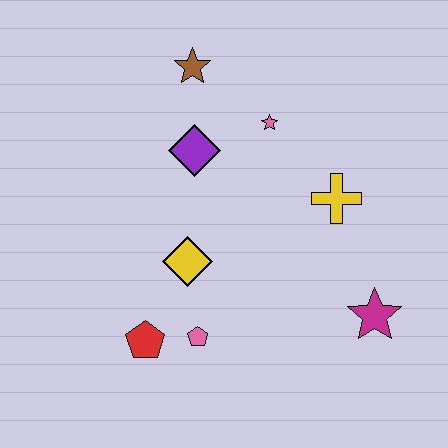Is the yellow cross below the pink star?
Yes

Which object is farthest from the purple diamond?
The magenta star is farthest from the purple diamond.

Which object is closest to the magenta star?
The yellow cross is closest to the magenta star.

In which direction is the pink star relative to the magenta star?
The pink star is above the magenta star.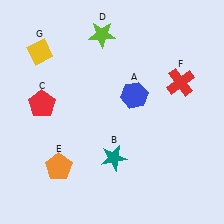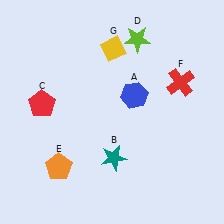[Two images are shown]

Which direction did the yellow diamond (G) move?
The yellow diamond (G) moved right.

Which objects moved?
The objects that moved are: the lime star (D), the yellow diamond (G).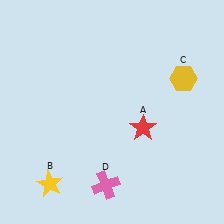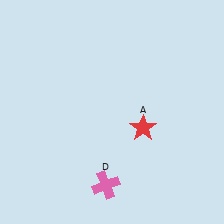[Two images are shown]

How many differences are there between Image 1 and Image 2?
There are 2 differences between the two images.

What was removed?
The yellow star (B), the yellow hexagon (C) were removed in Image 2.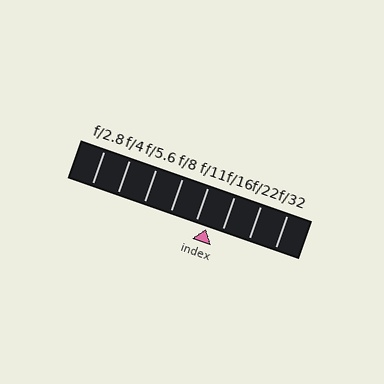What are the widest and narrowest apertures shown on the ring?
The widest aperture shown is f/2.8 and the narrowest is f/32.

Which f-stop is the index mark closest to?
The index mark is closest to f/11.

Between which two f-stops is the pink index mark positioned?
The index mark is between f/11 and f/16.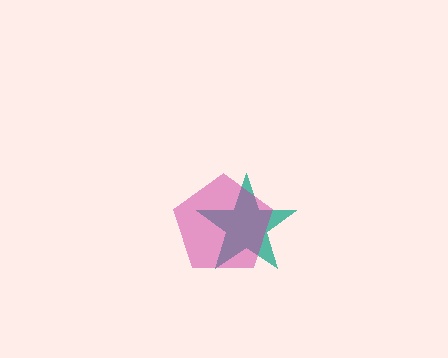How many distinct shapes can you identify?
There are 2 distinct shapes: a teal star, a magenta pentagon.